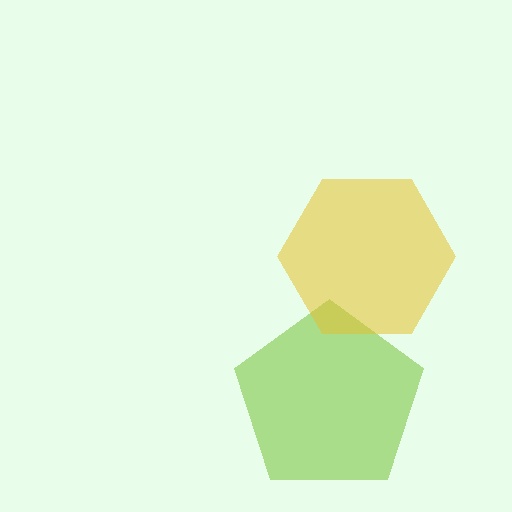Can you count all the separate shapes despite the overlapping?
Yes, there are 2 separate shapes.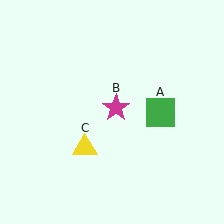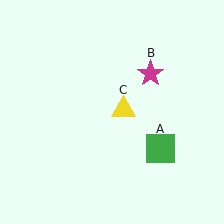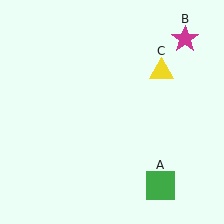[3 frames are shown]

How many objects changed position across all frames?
3 objects changed position: green square (object A), magenta star (object B), yellow triangle (object C).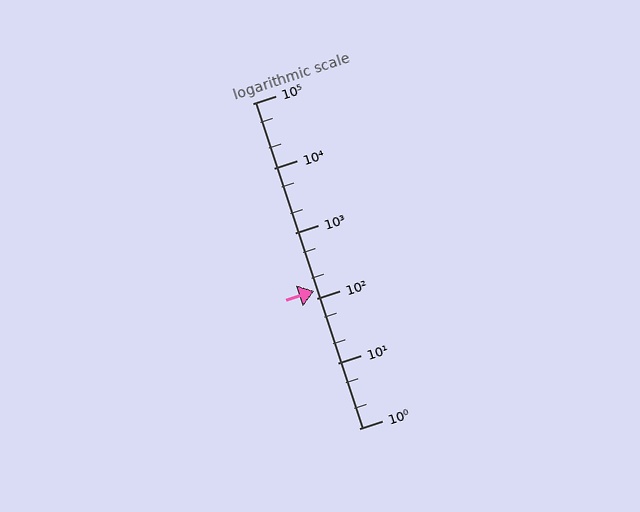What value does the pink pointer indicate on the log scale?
The pointer indicates approximately 130.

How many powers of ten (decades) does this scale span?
The scale spans 5 decades, from 1 to 100000.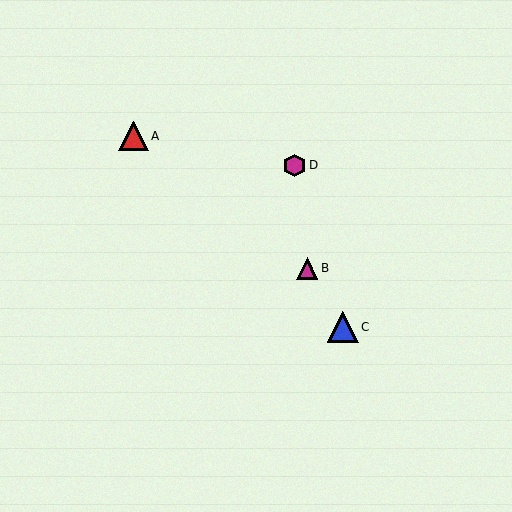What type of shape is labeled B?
Shape B is a magenta triangle.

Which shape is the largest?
The blue triangle (labeled C) is the largest.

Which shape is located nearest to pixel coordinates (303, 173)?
The magenta hexagon (labeled D) at (295, 165) is nearest to that location.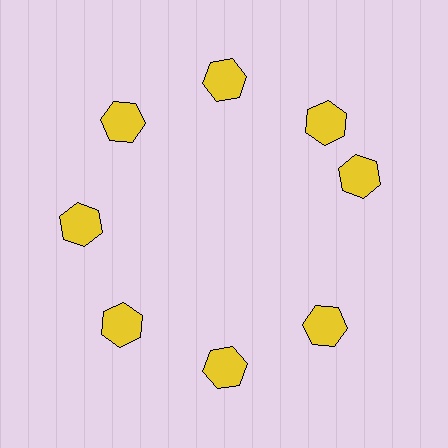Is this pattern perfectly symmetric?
No. The 8 yellow hexagons are arranged in a ring, but one element near the 3 o'clock position is rotated out of alignment along the ring, breaking the 8-fold rotational symmetry.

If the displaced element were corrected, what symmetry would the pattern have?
It would have 8-fold rotational symmetry — the pattern would map onto itself every 45 degrees.